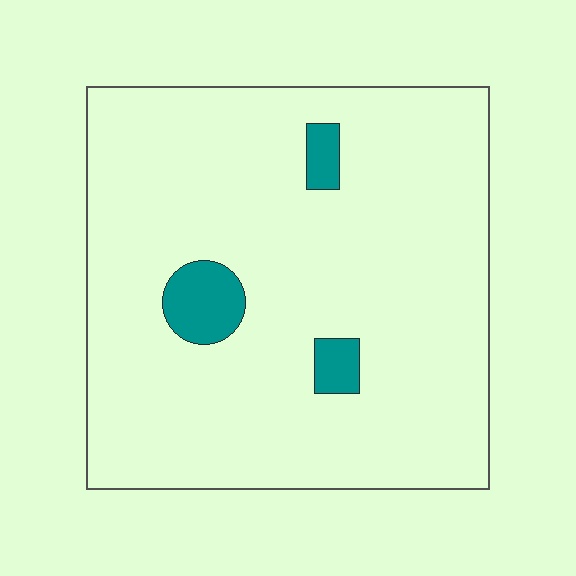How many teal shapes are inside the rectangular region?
3.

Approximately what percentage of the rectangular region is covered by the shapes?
Approximately 5%.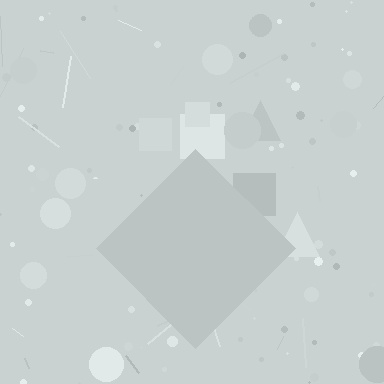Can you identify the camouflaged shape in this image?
The camouflaged shape is a diamond.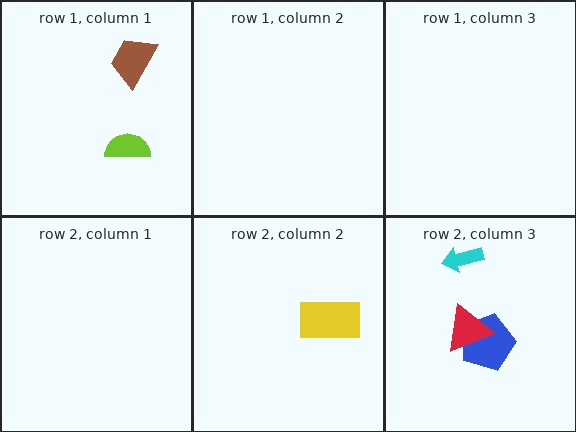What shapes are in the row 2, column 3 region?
The blue pentagon, the red triangle, the cyan arrow.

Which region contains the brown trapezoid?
The row 1, column 1 region.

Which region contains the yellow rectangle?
The row 2, column 2 region.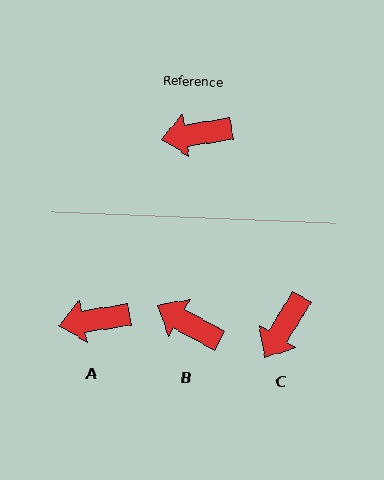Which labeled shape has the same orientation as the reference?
A.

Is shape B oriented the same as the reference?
No, it is off by about 39 degrees.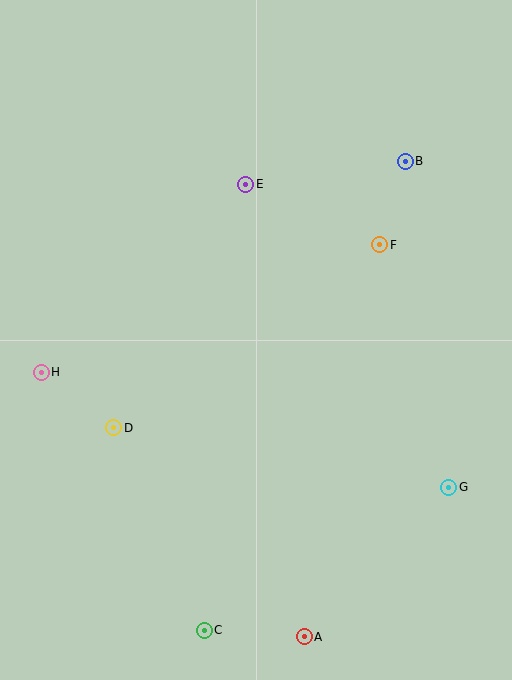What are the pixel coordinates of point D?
Point D is at (114, 428).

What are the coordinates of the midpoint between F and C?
The midpoint between F and C is at (292, 438).